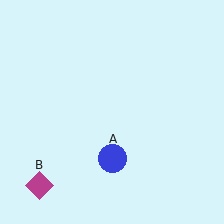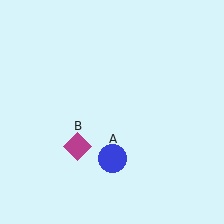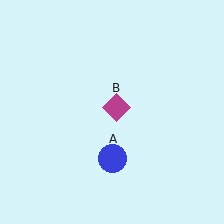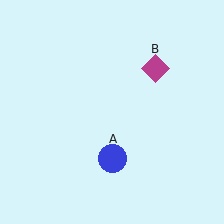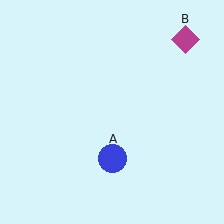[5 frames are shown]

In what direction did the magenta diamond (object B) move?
The magenta diamond (object B) moved up and to the right.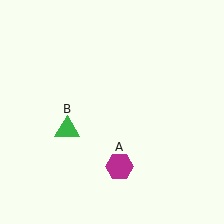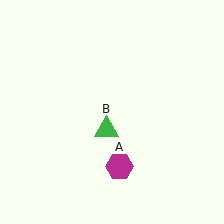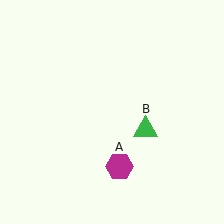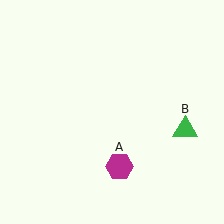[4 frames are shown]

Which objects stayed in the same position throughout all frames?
Magenta hexagon (object A) remained stationary.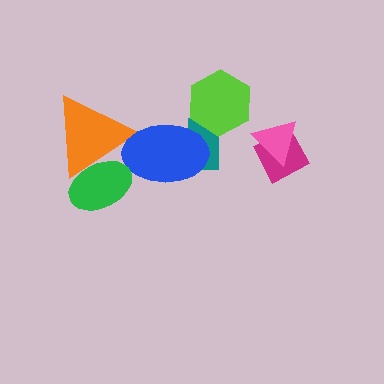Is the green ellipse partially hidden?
No, no other shape covers it.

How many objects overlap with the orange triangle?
2 objects overlap with the orange triangle.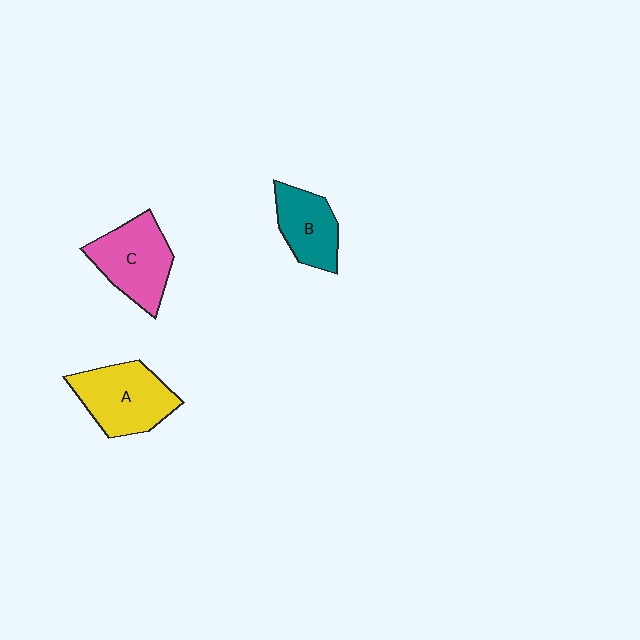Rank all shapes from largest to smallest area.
From largest to smallest: A (yellow), C (pink), B (teal).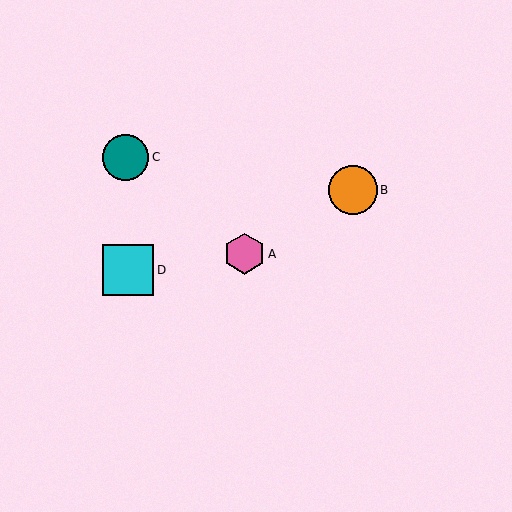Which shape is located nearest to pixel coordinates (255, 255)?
The pink hexagon (labeled A) at (244, 254) is nearest to that location.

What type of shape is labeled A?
Shape A is a pink hexagon.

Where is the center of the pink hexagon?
The center of the pink hexagon is at (244, 254).